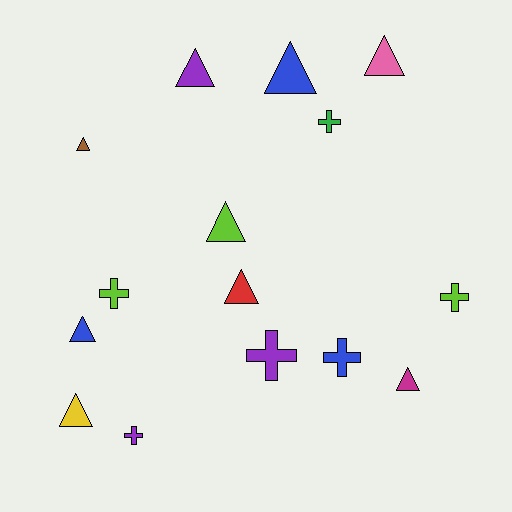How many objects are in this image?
There are 15 objects.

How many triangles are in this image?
There are 9 triangles.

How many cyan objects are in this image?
There are no cyan objects.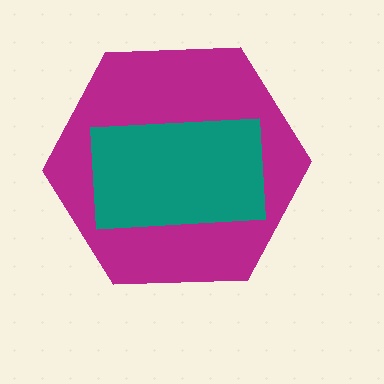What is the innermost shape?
The teal rectangle.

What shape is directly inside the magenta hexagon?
The teal rectangle.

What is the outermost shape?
The magenta hexagon.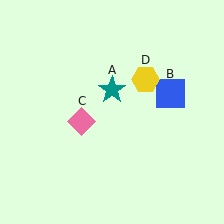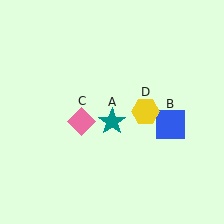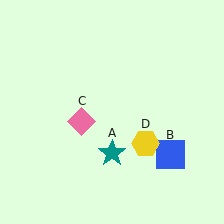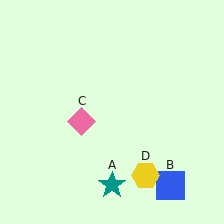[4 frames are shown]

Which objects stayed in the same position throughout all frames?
Pink diamond (object C) remained stationary.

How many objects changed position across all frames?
3 objects changed position: teal star (object A), blue square (object B), yellow hexagon (object D).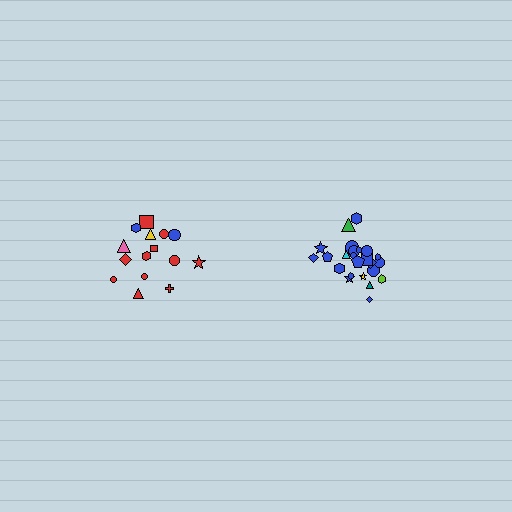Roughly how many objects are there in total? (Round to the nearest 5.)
Roughly 40 objects in total.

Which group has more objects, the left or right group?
The right group.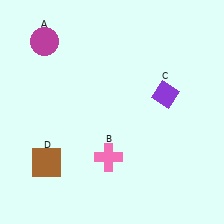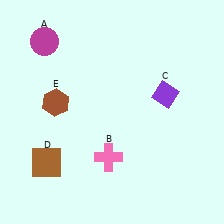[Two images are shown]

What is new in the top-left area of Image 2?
A brown hexagon (E) was added in the top-left area of Image 2.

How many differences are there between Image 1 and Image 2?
There is 1 difference between the two images.